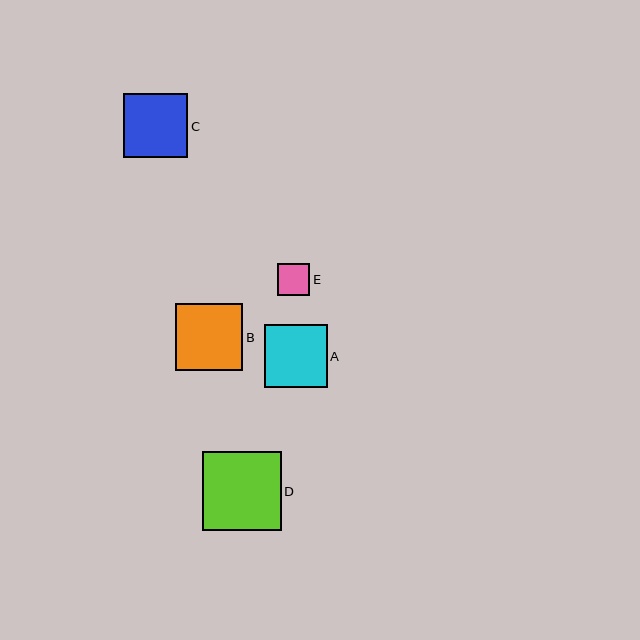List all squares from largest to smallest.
From largest to smallest: D, B, C, A, E.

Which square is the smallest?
Square E is the smallest with a size of approximately 32 pixels.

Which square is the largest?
Square D is the largest with a size of approximately 79 pixels.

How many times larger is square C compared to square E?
Square C is approximately 2.0 times the size of square E.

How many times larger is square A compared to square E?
Square A is approximately 2.0 times the size of square E.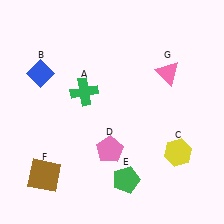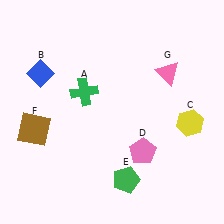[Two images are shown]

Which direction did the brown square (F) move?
The brown square (F) moved up.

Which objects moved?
The objects that moved are: the yellow hexagon (C), the pink pentagon (D), the brown square (F).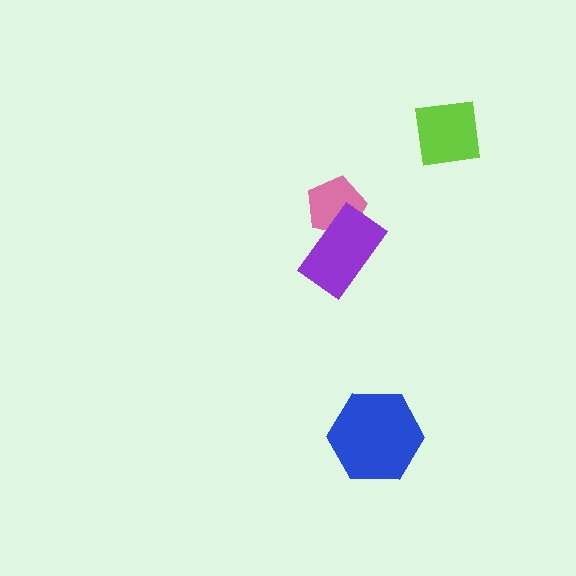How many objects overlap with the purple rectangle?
1 object overlaps with the purple rectangle.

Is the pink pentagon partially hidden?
Yes, it is partially covered by another shape.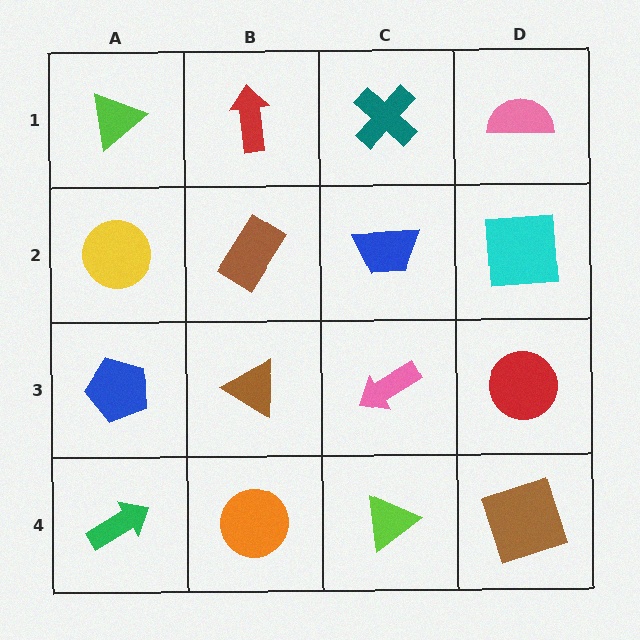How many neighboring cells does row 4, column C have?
3.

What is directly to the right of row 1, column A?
A red arrow.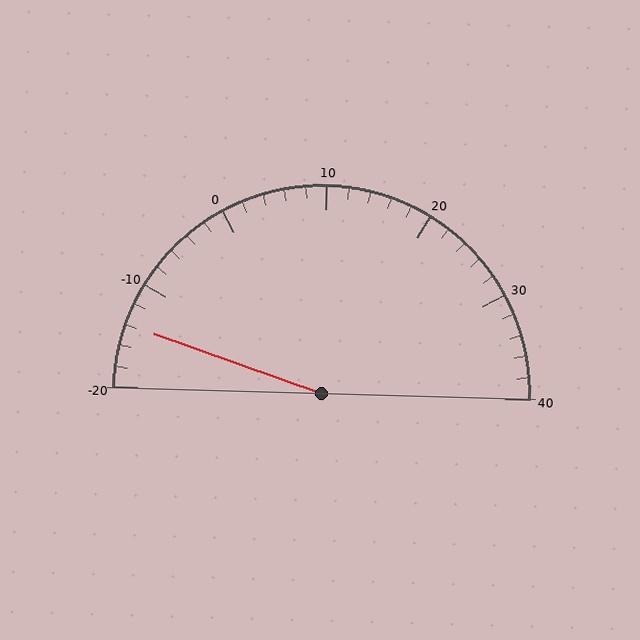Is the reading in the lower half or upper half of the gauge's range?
The reading is in the lower half of the range (-20 to 40).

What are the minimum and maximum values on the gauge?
The gauge ranges from -20 to 40.